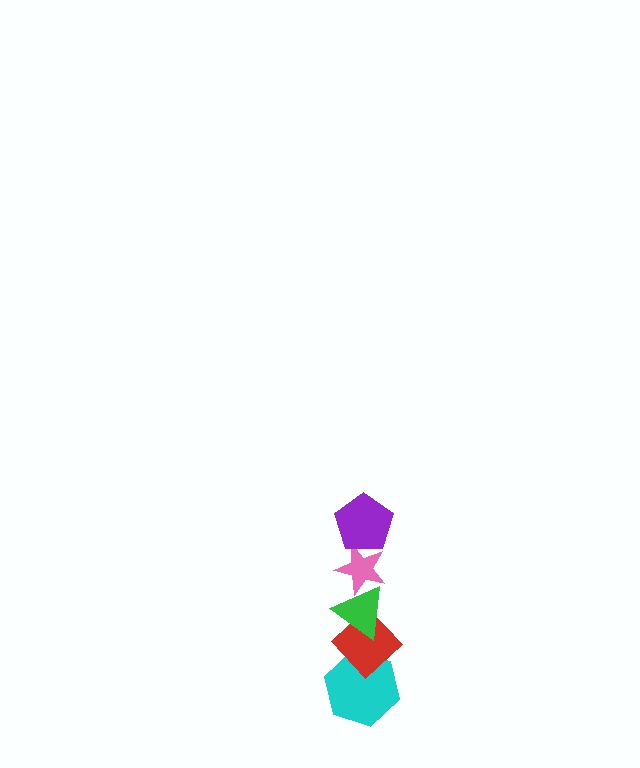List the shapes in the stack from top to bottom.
From top to bottom: the purple pentagon, the pink star, the green triangle, the red diamond, the cyan hexagon.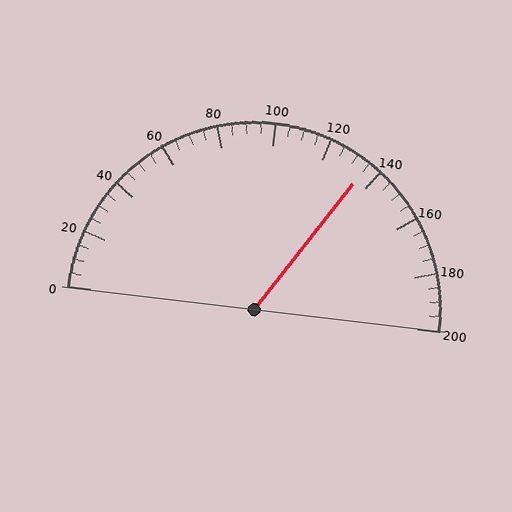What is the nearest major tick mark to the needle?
The nearest major tick mark is 140.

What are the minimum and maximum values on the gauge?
The gauge ranges from 0 to 200.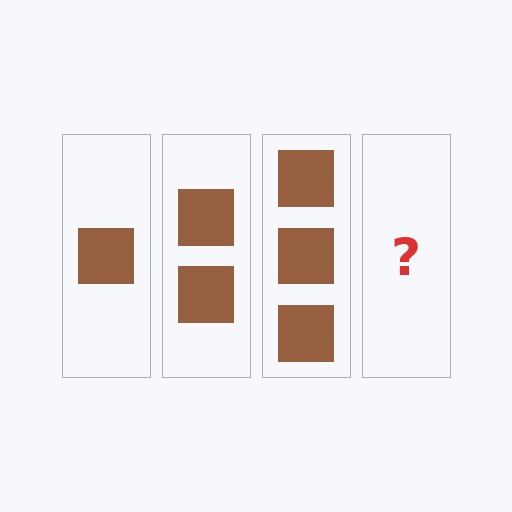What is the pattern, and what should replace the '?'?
The pattern is that each step adds one more square. The '?' should be 4 squares.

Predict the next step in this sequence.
The next step is 4 squares.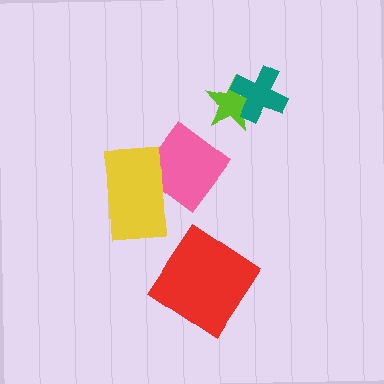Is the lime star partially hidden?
Yes, it is partially covered by another shape.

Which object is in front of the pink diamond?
The yellow rectangle is in front of the pink diamond.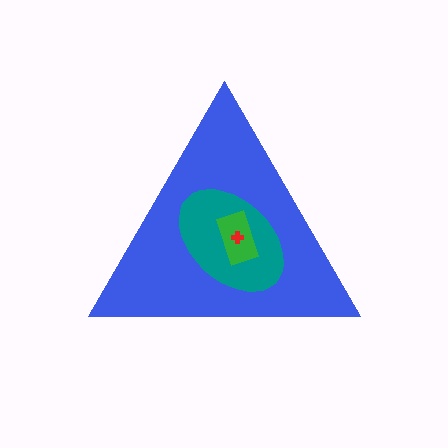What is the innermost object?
The red cross.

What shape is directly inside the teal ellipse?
The green rectangle.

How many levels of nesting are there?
4.